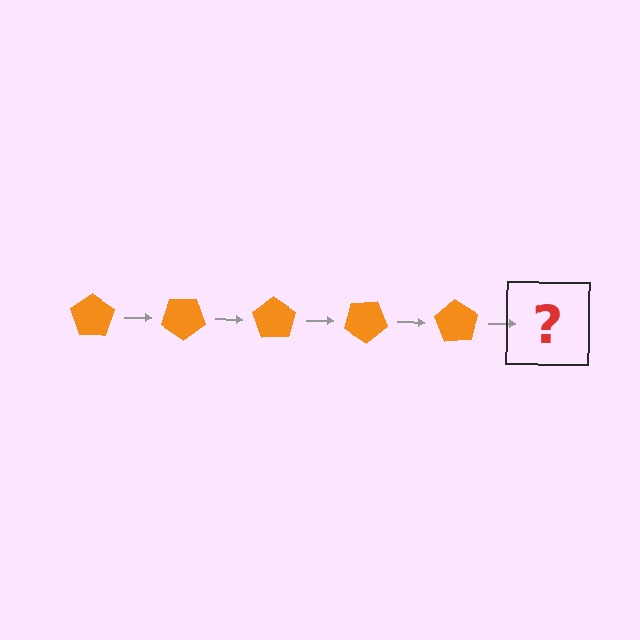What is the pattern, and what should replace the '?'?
The pattern is that the pentagon rotates 35 degrees each step. The '?' should be an orange pentagon rotated 175 degrees.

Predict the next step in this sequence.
The next step is an orange pentagon rotated 175 degrees.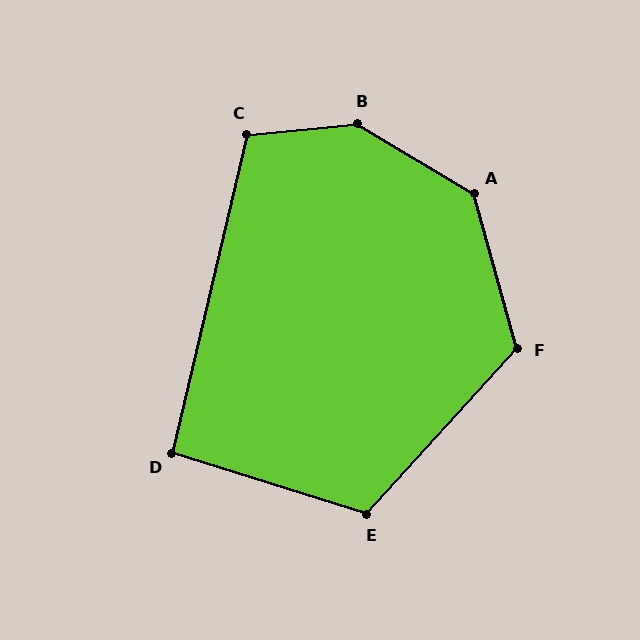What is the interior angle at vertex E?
Approximately 115 degrees (obtuse).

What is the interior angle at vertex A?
Approximately 136 degrees (obtuse).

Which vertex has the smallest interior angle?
D, at approximately 94 degrees.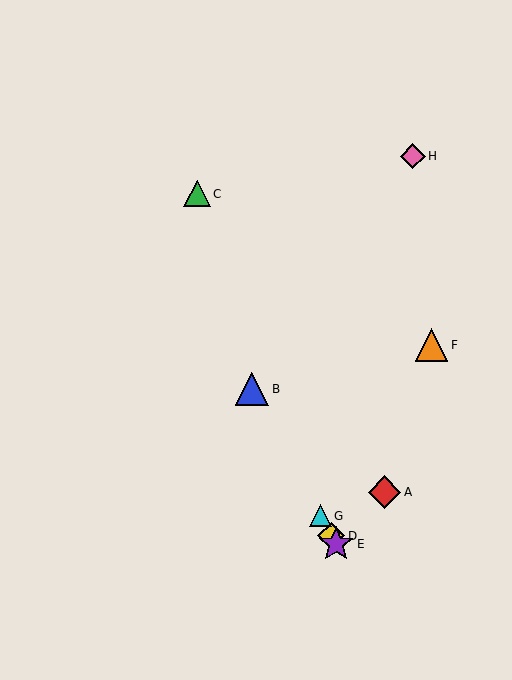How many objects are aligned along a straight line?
4 objects (B, D, E, G) are aligned along a straight line.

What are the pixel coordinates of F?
Object F is at (431, 345).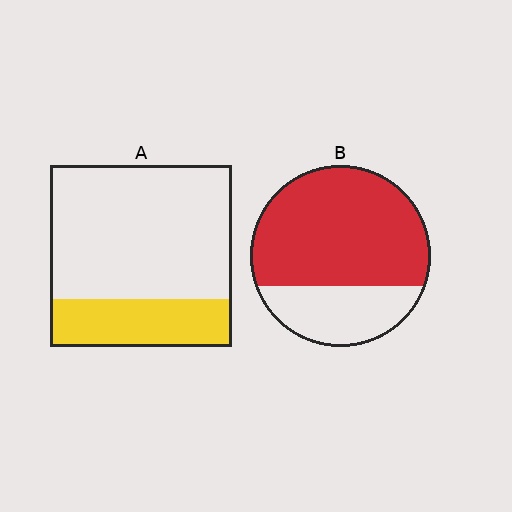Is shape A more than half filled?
No.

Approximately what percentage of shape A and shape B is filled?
A is approximately 25% and B is approximately 70%.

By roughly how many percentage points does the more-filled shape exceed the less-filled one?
By roughly 45 percentage points (B over A).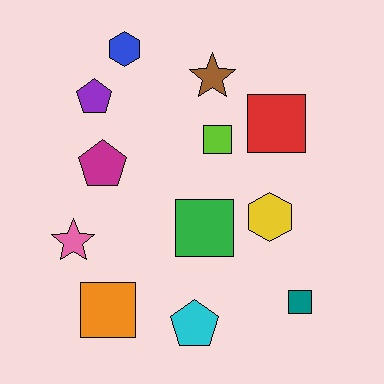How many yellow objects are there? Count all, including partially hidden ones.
There is 1 yellow object.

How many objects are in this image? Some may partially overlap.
There are 12 objects.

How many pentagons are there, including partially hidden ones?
There are 3 pentagons.